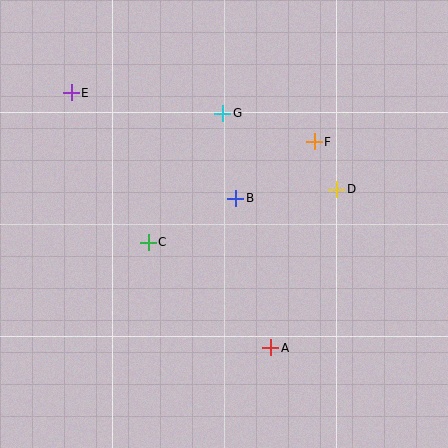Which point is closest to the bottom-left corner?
Point C is closest to the bottom-left corner.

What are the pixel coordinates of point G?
Point G is at (223, 113).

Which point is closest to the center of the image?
Point B at (236, 198) is closest to the center.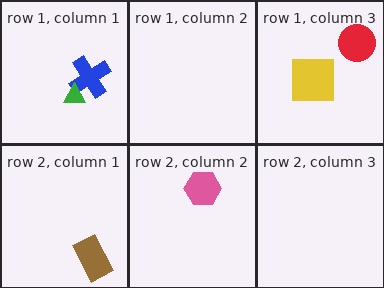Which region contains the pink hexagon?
The row 2, column 2 region.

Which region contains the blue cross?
The row 1, column 1 region.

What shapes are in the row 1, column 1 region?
The blue cross, the green triangle.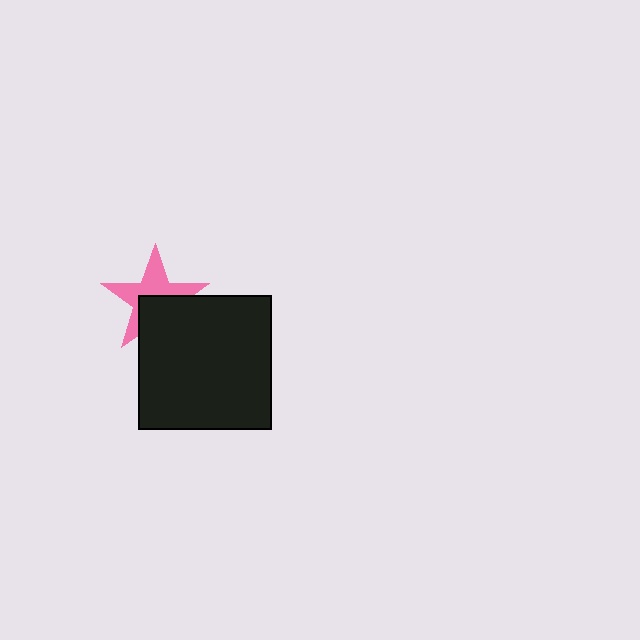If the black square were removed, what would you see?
You would see the complete pink star.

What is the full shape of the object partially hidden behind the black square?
The partially hidden object is a pink star.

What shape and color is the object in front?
The object in front is a black square.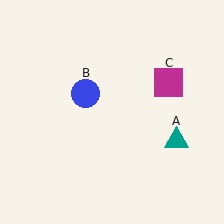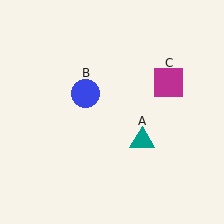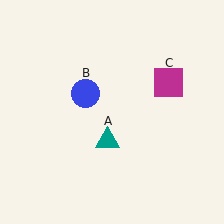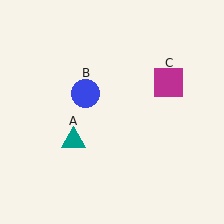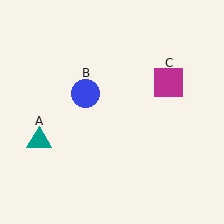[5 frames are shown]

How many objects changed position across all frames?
1 object changed position: teal triangle (object A).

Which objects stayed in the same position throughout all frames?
Blue circle (object B) and magenta square (object C) remained stationary.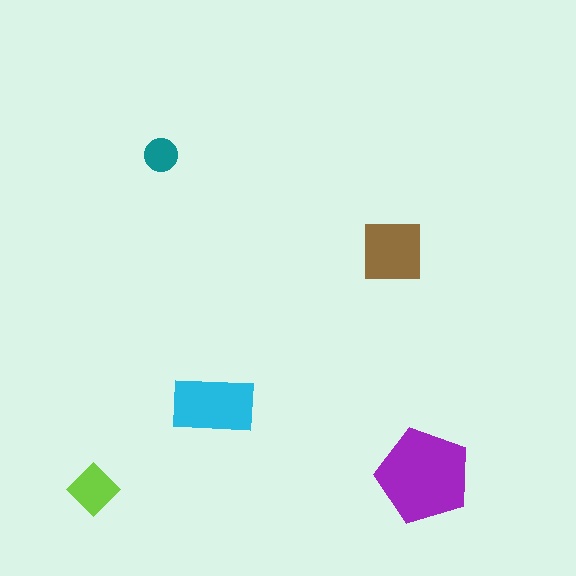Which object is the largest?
The purple pentagon.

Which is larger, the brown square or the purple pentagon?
The purple pentagon.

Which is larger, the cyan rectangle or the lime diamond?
The cyan rectangle.